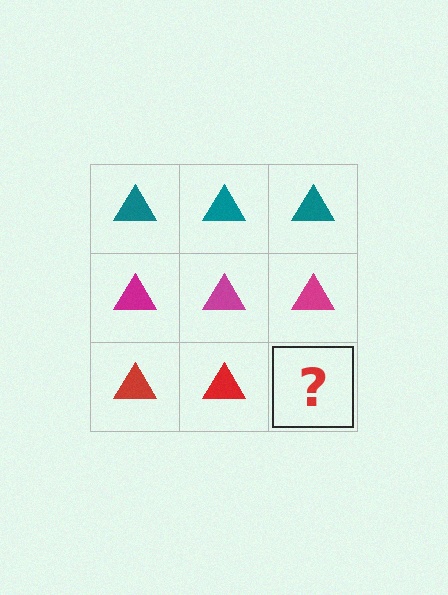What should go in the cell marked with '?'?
The missing cell should contain a red triangle.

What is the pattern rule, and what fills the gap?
The rule is that each row has a consistent color. The gap should be filled with a red triangle.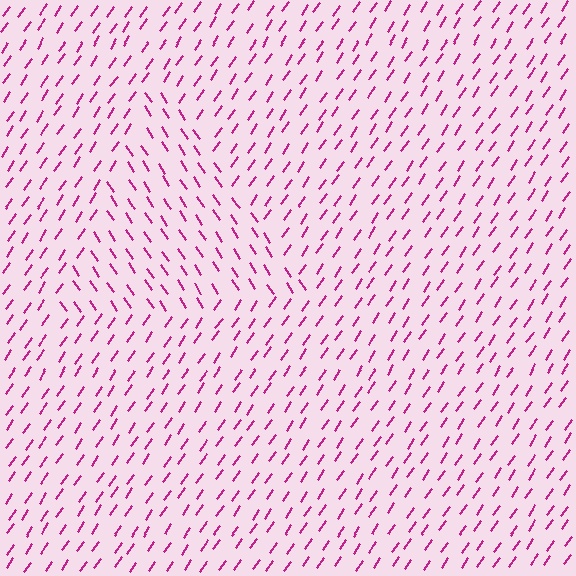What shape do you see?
I see a triangle.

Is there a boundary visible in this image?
Yes, there is a texture boundary formed by a change in line orientation.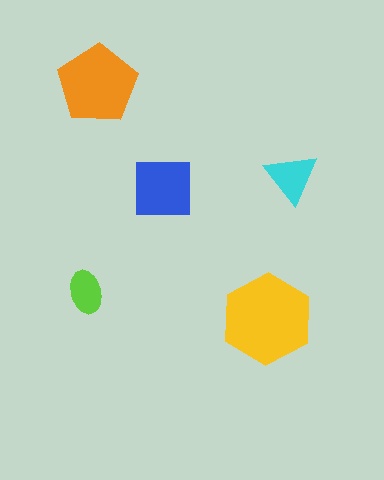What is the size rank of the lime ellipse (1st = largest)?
5th.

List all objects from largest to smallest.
The yellow hexagon, the orange pentagon, the blue square, the cyan triangle, the lime ellipse.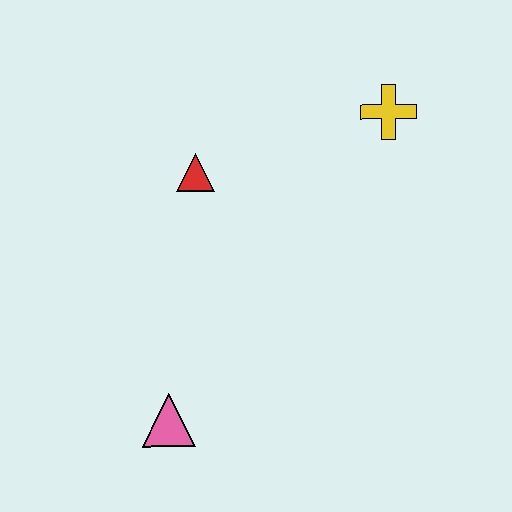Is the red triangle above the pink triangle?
Yes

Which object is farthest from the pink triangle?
The yellow cross is farthest from the pink triangle.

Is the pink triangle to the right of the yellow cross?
No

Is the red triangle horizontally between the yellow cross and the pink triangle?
Yes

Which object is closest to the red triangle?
The yellow cross is closest to the red triangle.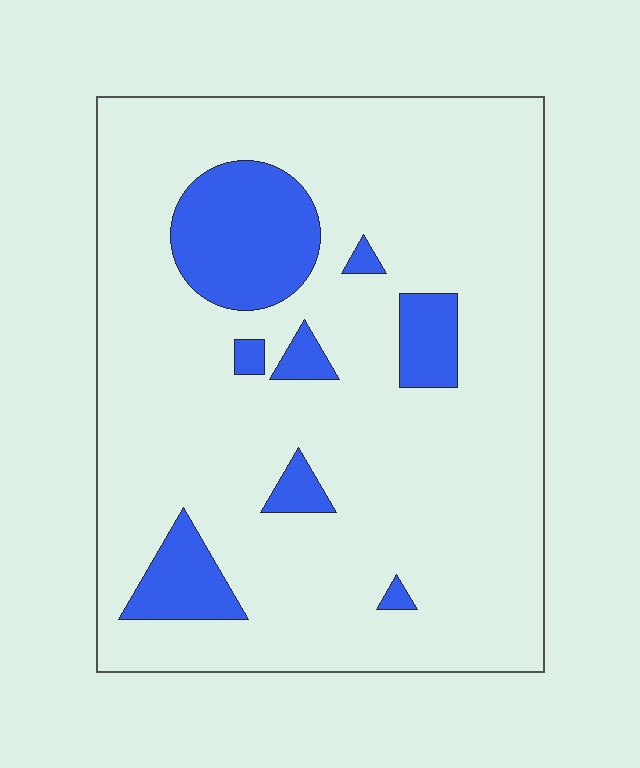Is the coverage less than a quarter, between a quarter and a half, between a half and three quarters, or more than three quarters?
Less than a quarter.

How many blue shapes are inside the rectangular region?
8.